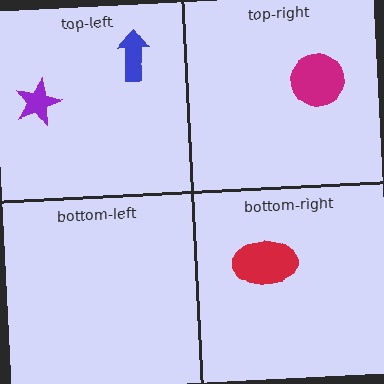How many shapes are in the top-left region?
2.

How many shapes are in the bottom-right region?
1.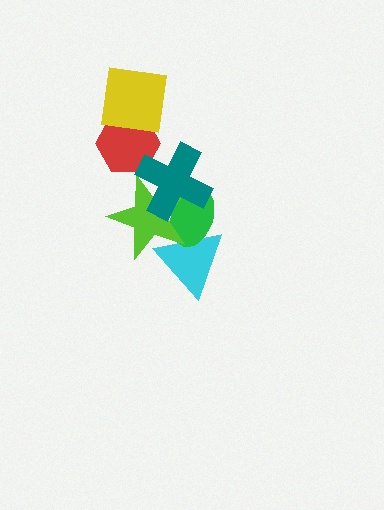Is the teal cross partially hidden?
No, no other shape covers it.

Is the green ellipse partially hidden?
Yes, it is partially covered by another shape.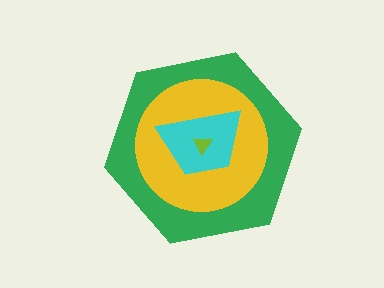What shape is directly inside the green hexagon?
The yellow circle.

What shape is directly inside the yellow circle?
The cyan trapezoid.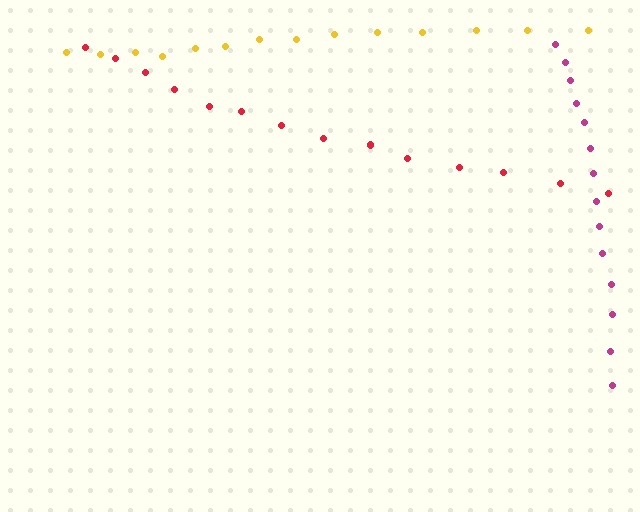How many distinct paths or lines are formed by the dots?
There are 3 distinct paths.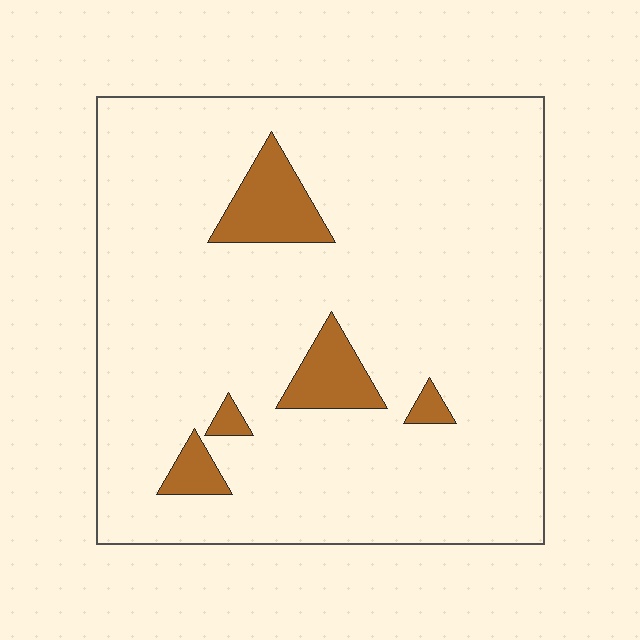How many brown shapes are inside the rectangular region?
5.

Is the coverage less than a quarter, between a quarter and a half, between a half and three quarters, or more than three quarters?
Less than a quarter.